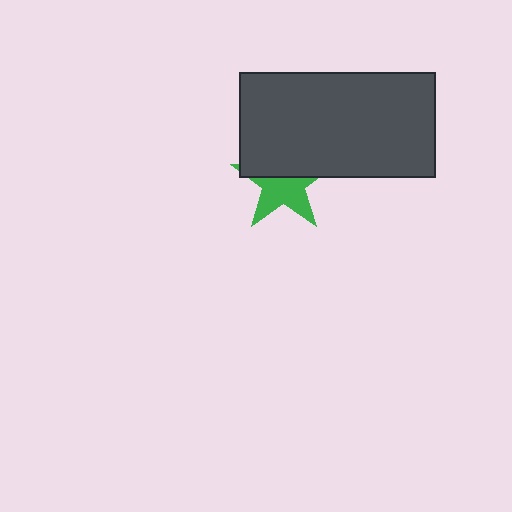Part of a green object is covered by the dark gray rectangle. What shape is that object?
It is a star.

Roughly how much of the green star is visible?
About half of it is visible (roughly 53%).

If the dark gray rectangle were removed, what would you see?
You would see the complete green star.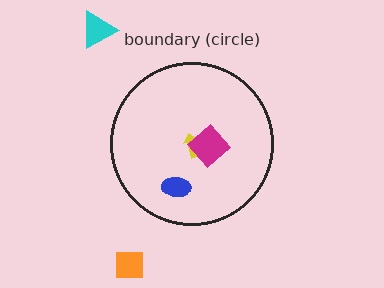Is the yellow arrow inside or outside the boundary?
Inside.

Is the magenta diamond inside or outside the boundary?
Inside.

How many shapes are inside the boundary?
3 inside, 2 outside.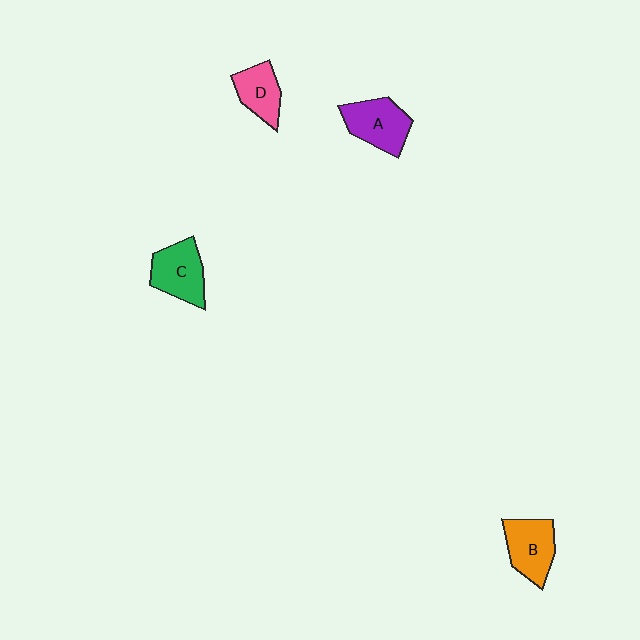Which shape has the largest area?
Shape A (purple).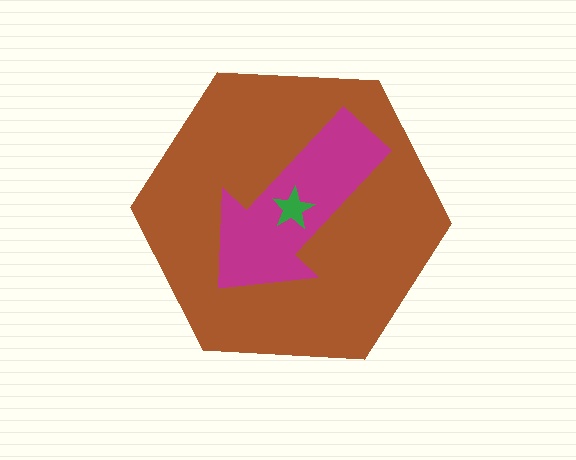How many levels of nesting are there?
3.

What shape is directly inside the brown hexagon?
The magenta arrow.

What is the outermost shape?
The brown hexagon.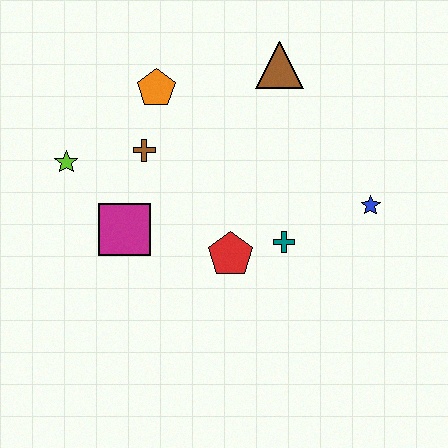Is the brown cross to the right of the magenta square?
Yes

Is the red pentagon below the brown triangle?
Yes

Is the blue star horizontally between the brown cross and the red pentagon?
No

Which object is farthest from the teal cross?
The lime star is farthest from the teal cross.